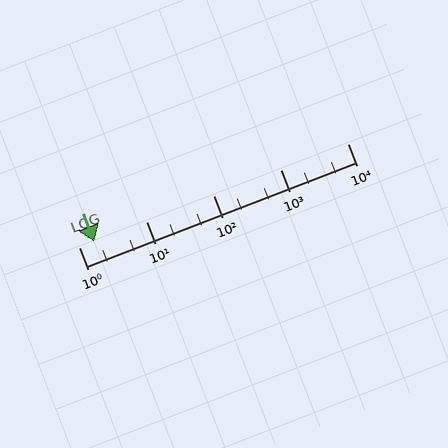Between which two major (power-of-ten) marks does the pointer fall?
The pointer is between 1 and 10.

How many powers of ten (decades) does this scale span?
The scale spans 4 decades, from 1 to 10000.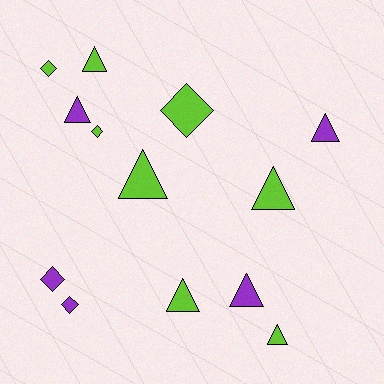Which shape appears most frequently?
Triangle, with 8 objects.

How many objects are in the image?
There are 13 objects.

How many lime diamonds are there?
There are 3 lime diamonds.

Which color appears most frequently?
Lime, with 8 objects.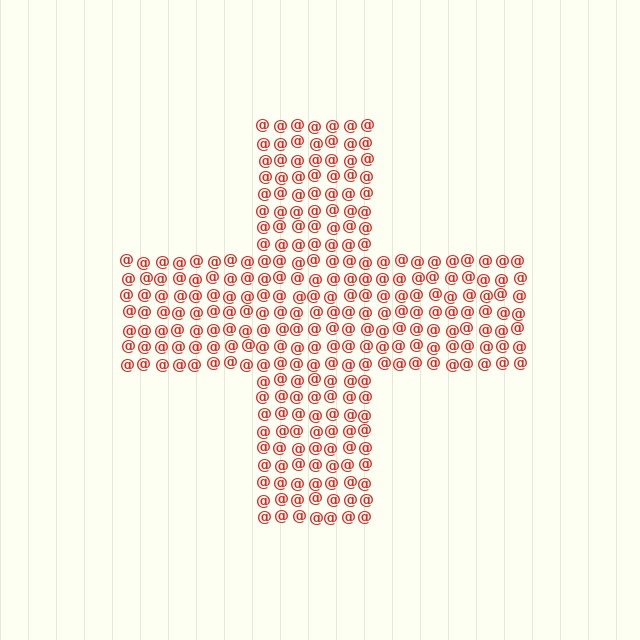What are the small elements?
The small elements are at signs.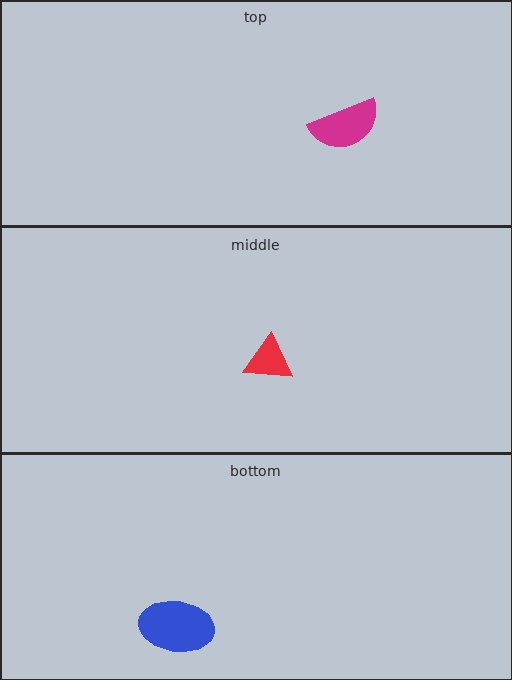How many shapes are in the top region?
1.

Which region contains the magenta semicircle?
The top region.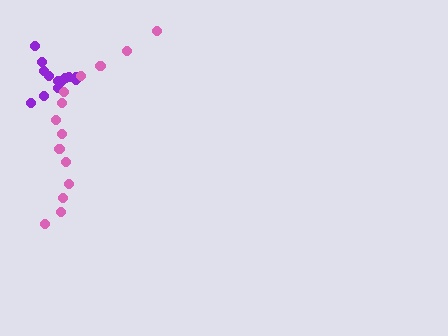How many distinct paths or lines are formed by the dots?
There are 2 distinct paths.